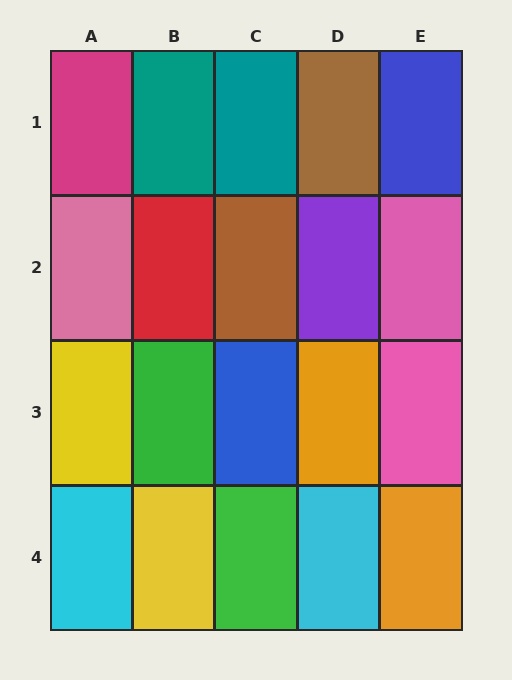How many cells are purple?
1 cell is purple.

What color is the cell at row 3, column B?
Green.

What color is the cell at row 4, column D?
Cyan.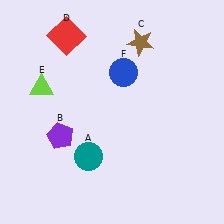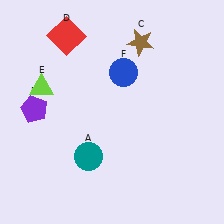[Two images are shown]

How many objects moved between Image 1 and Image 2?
1 object moved between the two images.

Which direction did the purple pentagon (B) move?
The purple pentagon (B) moved up.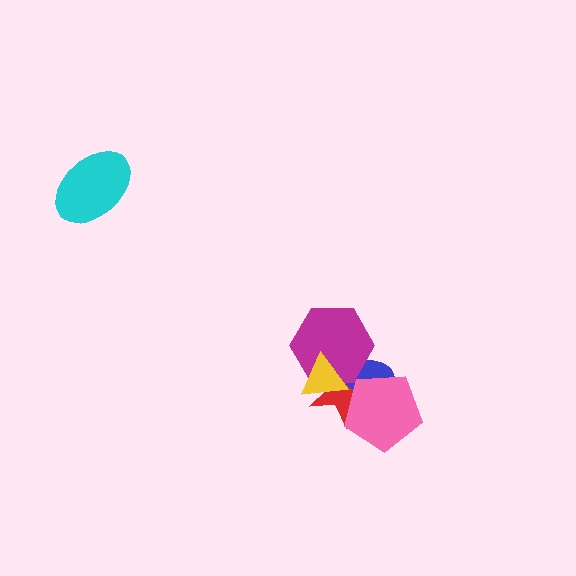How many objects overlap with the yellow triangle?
3 objects overlap with the yellow triangle.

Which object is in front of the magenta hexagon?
The yellow triangle is in front of the magenta hexagon.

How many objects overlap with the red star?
4 objects overlap with the red star.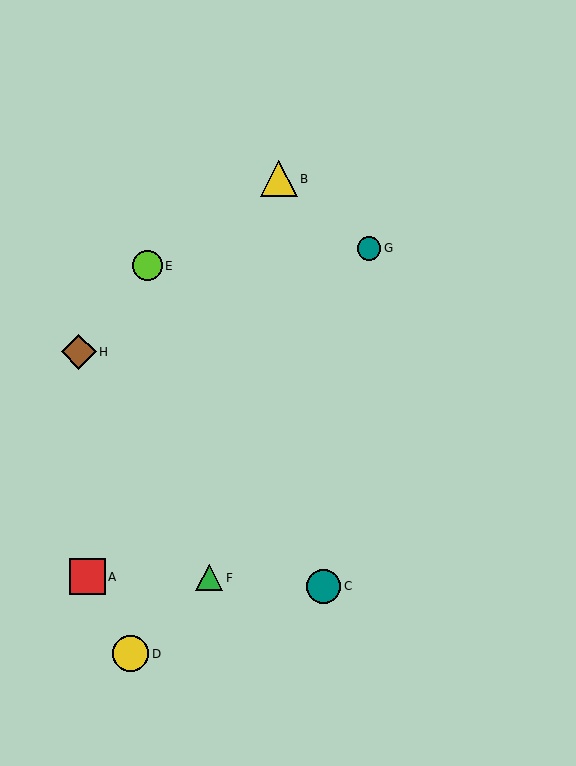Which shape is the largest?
The yellow triangle (labeled B) is the largest.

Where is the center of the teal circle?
The center of the teal circle is at (369, 248).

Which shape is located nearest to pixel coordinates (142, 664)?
The yellow circle (labeled D) at (131, 654) is nearest to that location.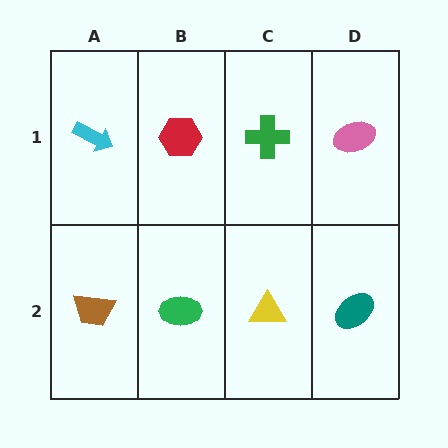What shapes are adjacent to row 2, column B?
A red hexagon (row 1, column B), a brown trapezoid (row 2, column A), a yellow triangle (row 2, column C).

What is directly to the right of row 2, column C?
A teal ellipse.